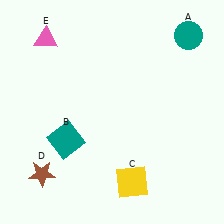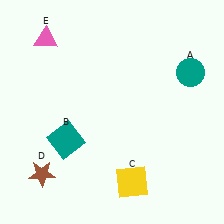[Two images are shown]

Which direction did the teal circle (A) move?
The teal circle (A) moved down.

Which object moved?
The teal circle (A) moved down.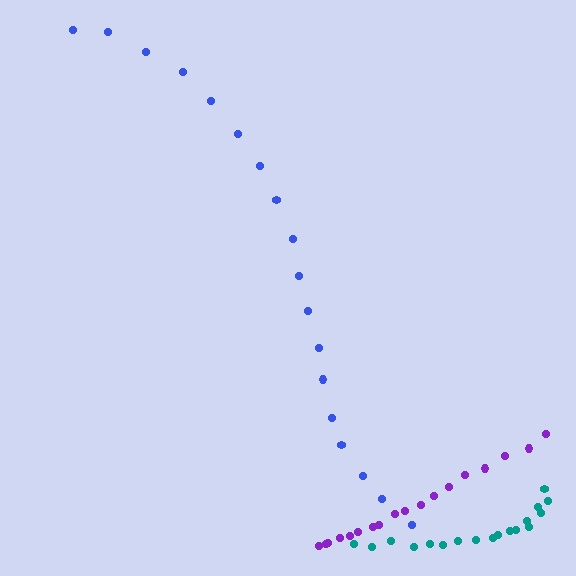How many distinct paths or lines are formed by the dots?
There are 3 distinct paths.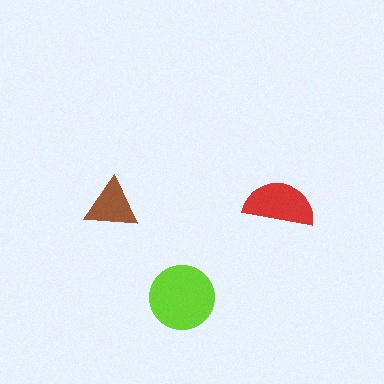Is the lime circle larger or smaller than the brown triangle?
Larger.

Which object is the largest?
The lime circle.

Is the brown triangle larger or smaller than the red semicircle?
Smaller.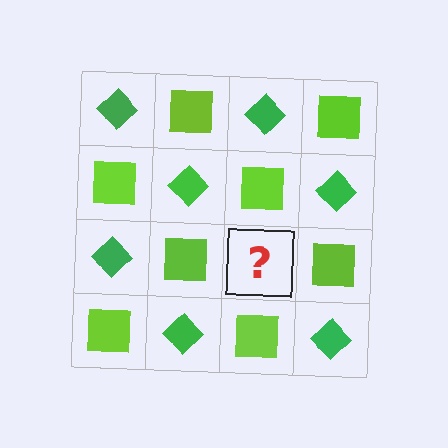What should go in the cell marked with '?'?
The missing cell should contain a green diamond.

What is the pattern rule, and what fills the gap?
The rule is that it alternates green diamond and lime square in a checkerboard pattern. The gap should be filled with a green diamond.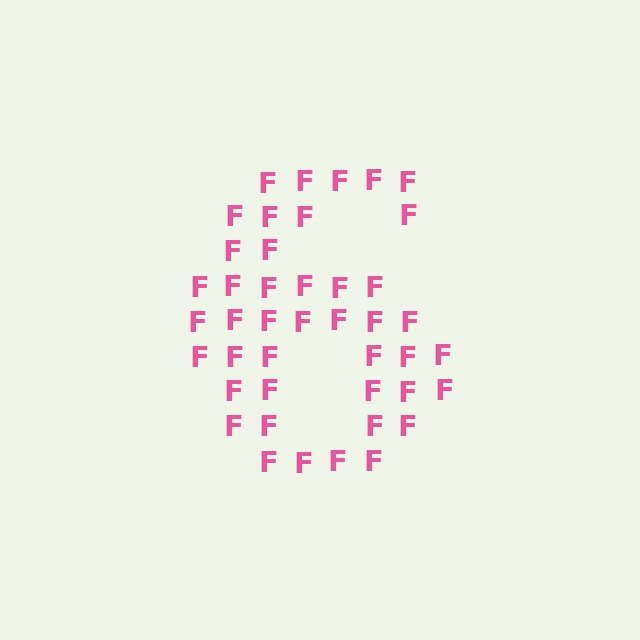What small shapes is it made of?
It is made of small letter F's.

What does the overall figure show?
The overall figure shows the digit 6.